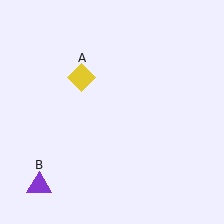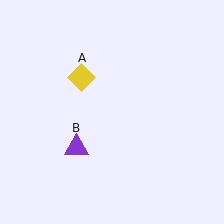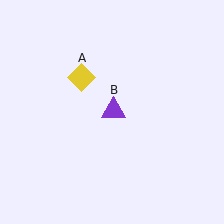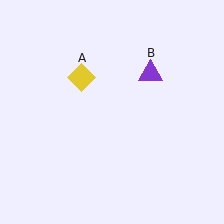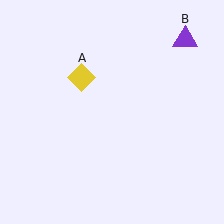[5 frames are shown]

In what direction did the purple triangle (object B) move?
The purple triangle (object B) moved up and to the right.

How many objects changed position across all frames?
1 object changed position: purple triangle (object B).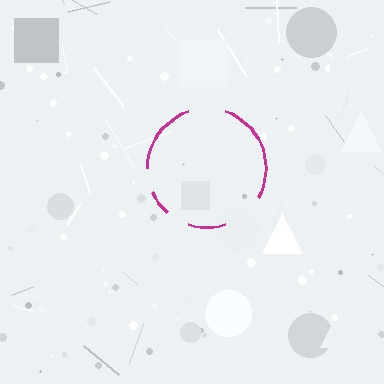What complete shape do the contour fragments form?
The contour fragments form a circle.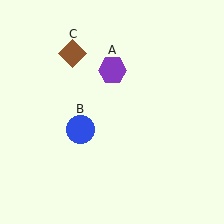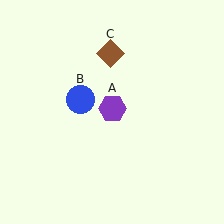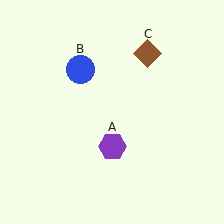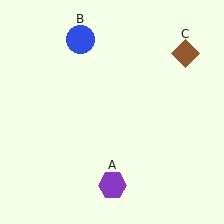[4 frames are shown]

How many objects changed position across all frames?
3 objects changed position: purple hexagon (object A), blue circle (object B), brown diamond (object C).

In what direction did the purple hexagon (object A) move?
The purple hexagon (object A) moved down.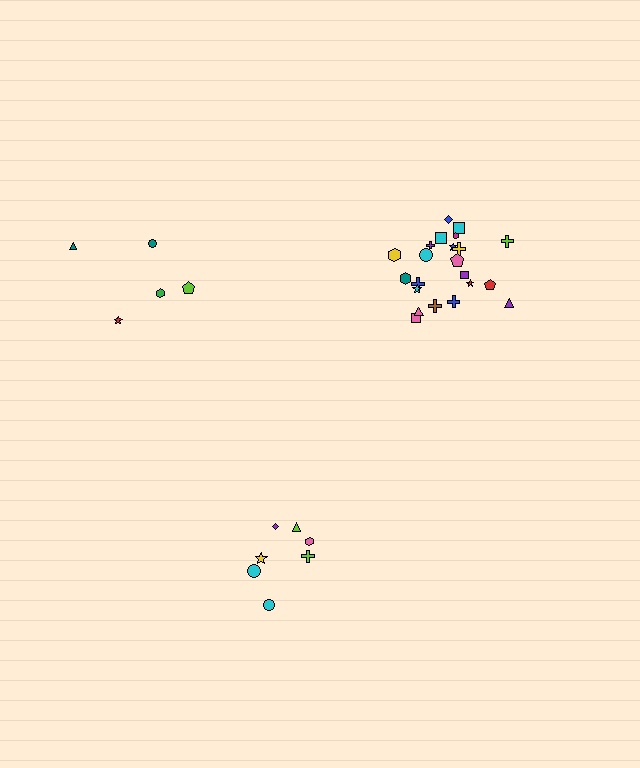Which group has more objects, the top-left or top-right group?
The top-right group.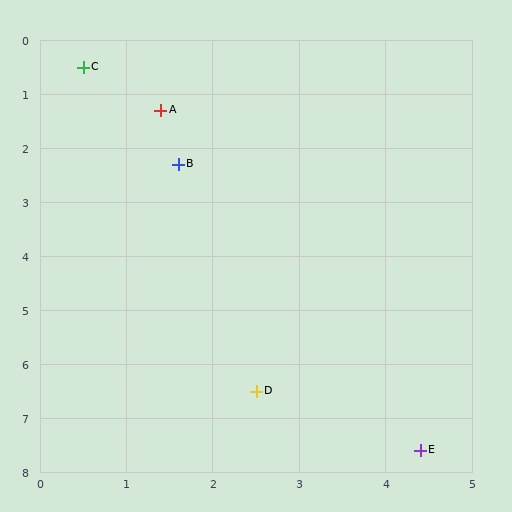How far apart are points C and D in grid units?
Points C and D are about 6.3 grid units apart.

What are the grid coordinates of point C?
Point C is at approximately (0.5, 0.5).